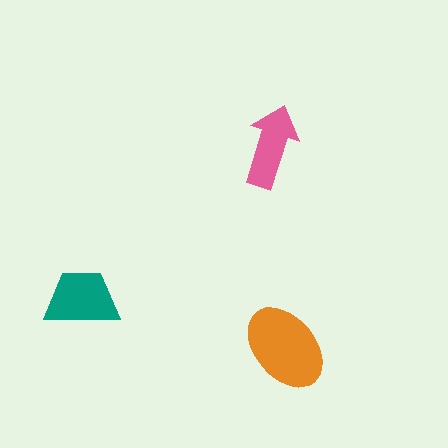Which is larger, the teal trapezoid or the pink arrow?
The teal trapezoid.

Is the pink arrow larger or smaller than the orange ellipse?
Smaller.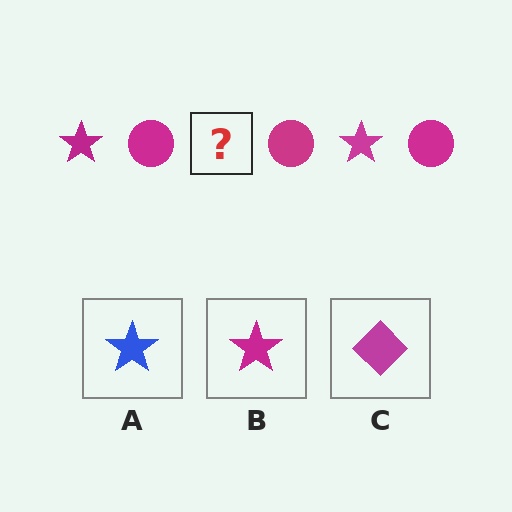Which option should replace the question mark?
Option B.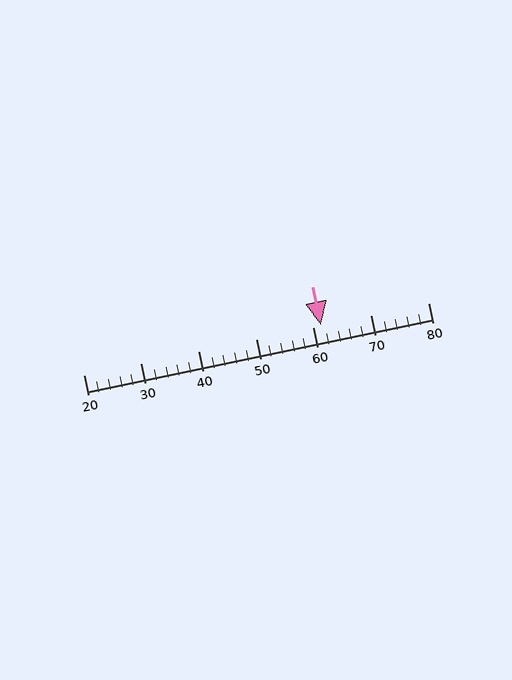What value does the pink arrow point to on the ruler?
The pink arrow points to approximately 61.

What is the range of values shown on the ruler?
The ruler shows values from 20 to 80.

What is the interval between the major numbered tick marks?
The major tick marks are spaced 10 units apart.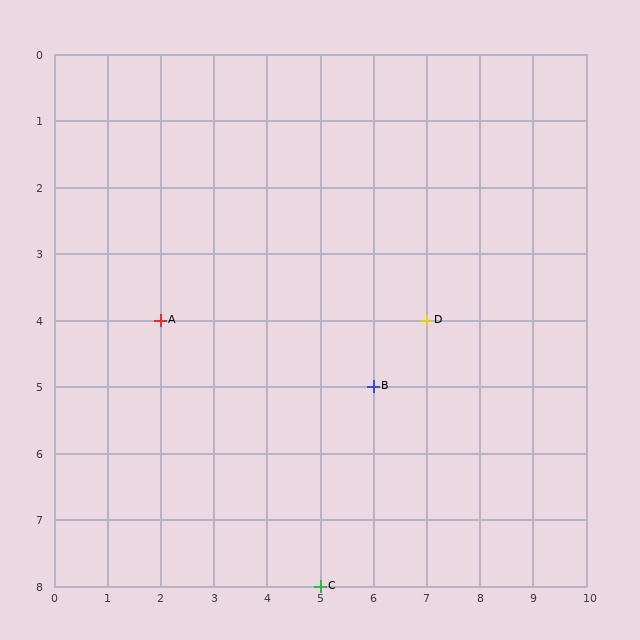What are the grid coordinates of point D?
Point D is at grid coordinates (7, 4).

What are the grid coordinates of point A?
Point A is at grid coordinates (2, 4).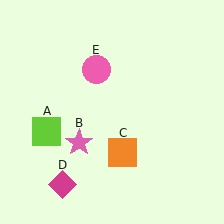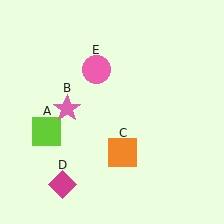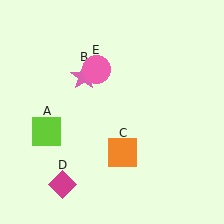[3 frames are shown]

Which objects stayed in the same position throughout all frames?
Lime square (object A) and orange square (object C) and magenta diamond (object D) and pink circle (object E) remained stationary.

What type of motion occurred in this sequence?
The pink star (object B) rotated clockwise around the center of the scene.